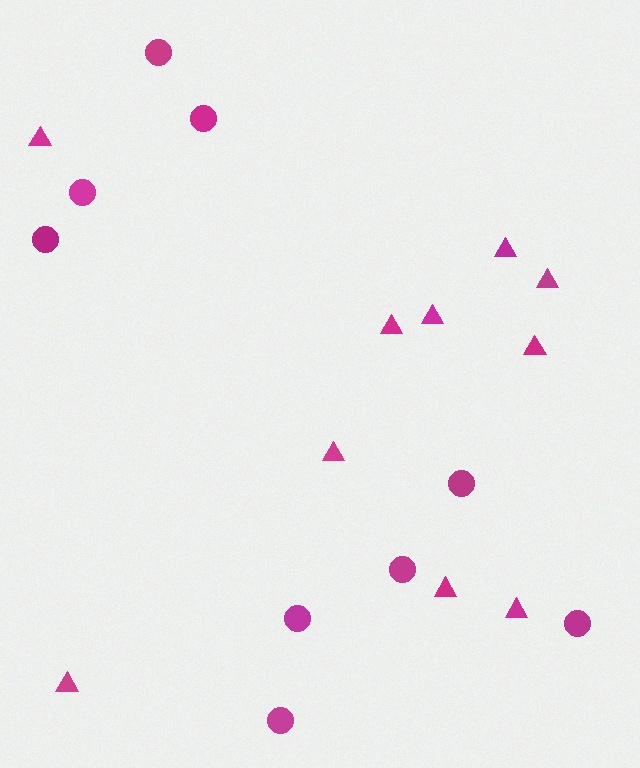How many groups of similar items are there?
There are 2 groups: one group of circles (9) and one group of triangles (10).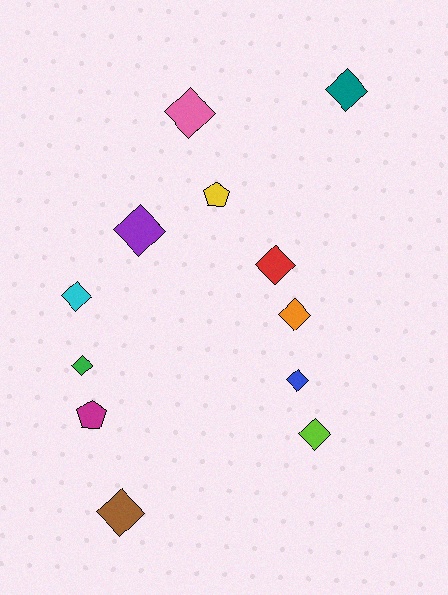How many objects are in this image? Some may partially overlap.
There are 12 objects.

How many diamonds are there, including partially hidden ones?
There are 10 diamonds.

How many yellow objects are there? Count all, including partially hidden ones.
There is 1 yellow object.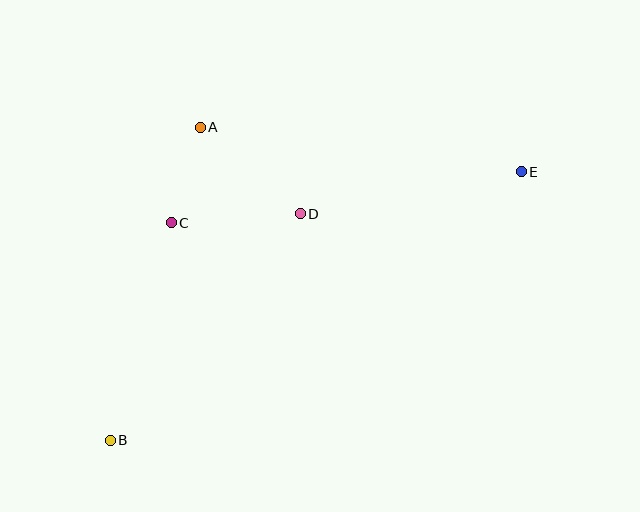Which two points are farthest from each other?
Points B and E are farthest from each other.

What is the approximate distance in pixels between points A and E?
The distance between A and E is approximately 324 pixels.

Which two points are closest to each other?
Points A and C are closest to each other.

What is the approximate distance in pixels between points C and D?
The distance between C and D is approximately 129 pixels.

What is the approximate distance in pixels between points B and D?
The distance between B and D is approximately 296 pixels.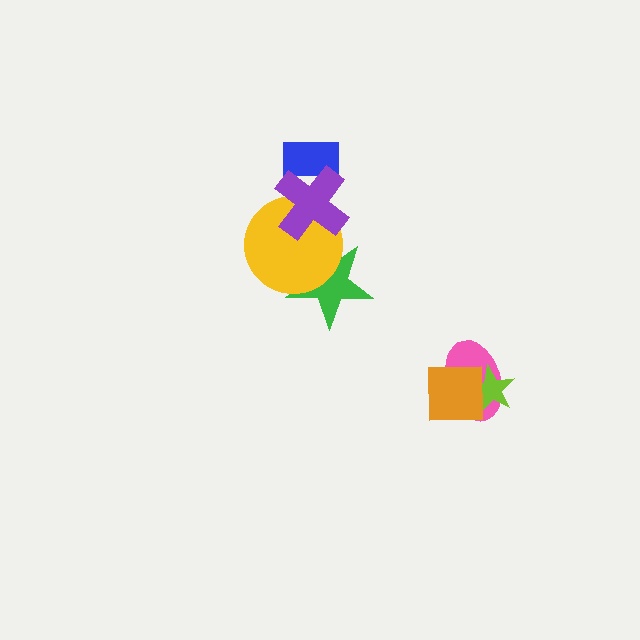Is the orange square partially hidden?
No, no other shape covers it.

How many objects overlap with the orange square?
2 objects overlap with the orange square.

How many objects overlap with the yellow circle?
2 objects overlap with the yellow circle.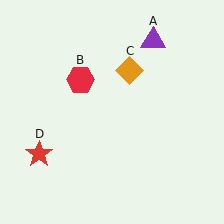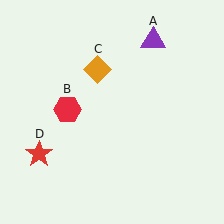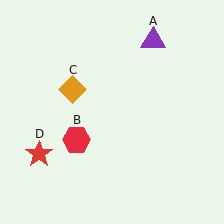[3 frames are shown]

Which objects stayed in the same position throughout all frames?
Purple triangle (object A) and red star (object D) remained stationary.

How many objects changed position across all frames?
2 objects changed position: red hexagon (object B), orange diamond (object C).